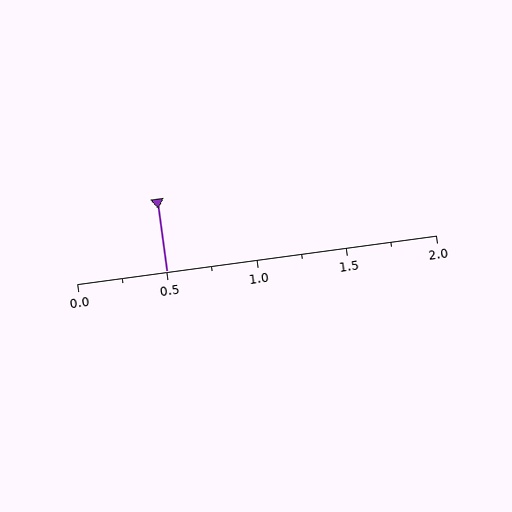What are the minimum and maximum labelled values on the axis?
The axis runs from 0.0 to 2.0.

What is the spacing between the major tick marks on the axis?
The major ticks are spaced 0.5 apart.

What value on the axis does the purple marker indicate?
The marker indicates approximately 0.5.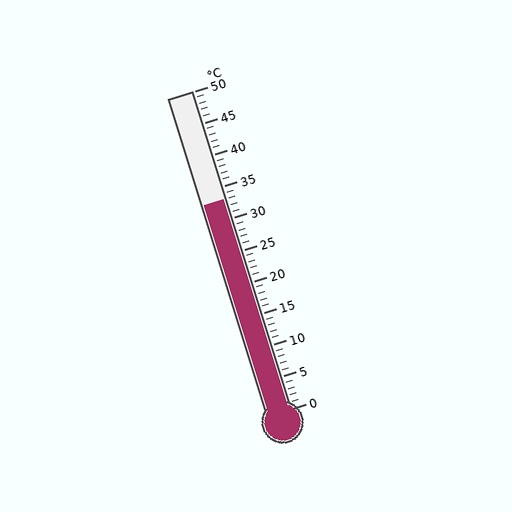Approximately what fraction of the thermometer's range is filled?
The thermometer is filled to approximately 65% of its range.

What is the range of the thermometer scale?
The thermometer scale ranges from 0°C to 50°C.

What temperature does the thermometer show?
The thermometer shows approximately 33°C.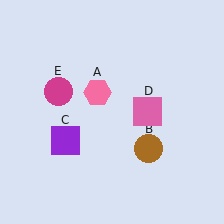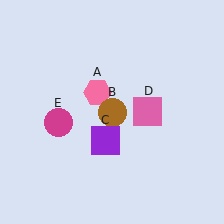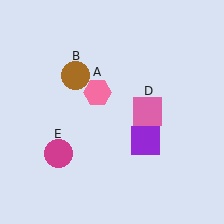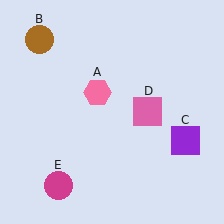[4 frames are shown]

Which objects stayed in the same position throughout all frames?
Pink hexagon (object A) and pink square (object D) remained stationary.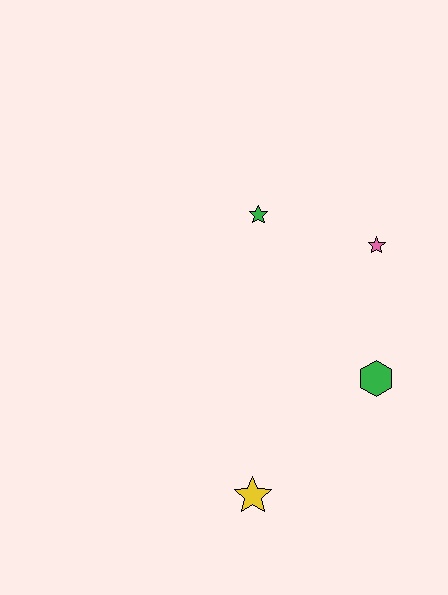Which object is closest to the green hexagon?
The pink star is closest to the green hexagon.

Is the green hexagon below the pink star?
Yes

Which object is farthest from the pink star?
The yellow star is farthest from the pink star.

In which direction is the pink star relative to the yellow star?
The pink star is above the yellow star.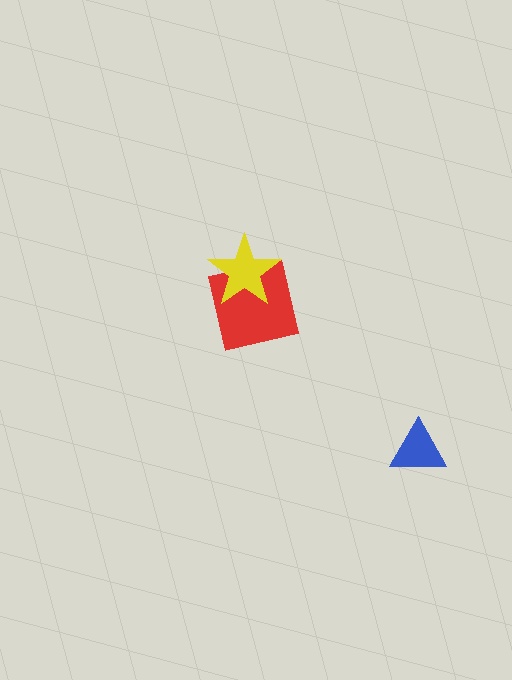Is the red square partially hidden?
Yes, it is partially covered by another shape.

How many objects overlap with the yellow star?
1 object overlaps with the yellow star.